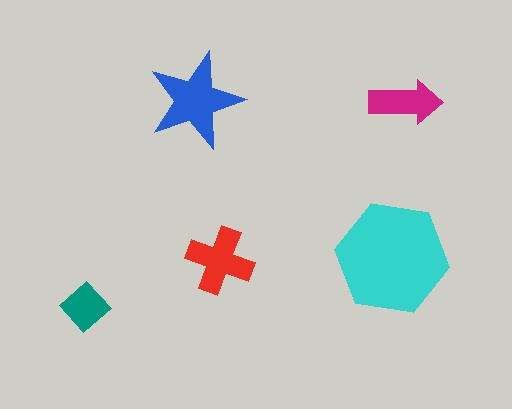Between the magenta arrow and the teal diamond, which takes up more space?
The magenta arrow.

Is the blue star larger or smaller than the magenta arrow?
Larger.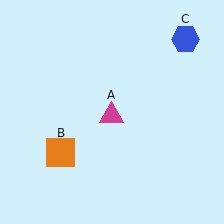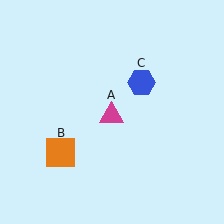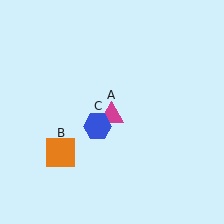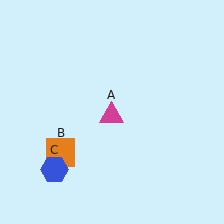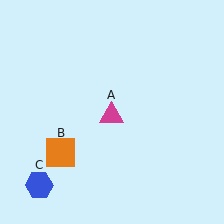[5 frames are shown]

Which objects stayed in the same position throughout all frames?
Magenta triangle (object A) and orange square (object B) remained stationary.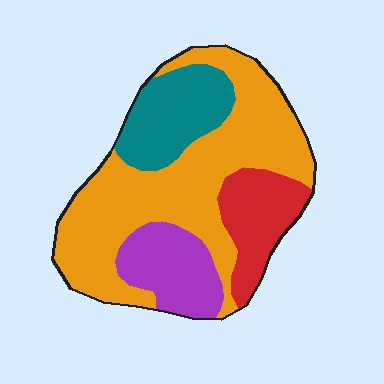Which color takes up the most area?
Orange, at roughly 55%.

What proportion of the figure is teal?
Teal covers about 15% of the figure.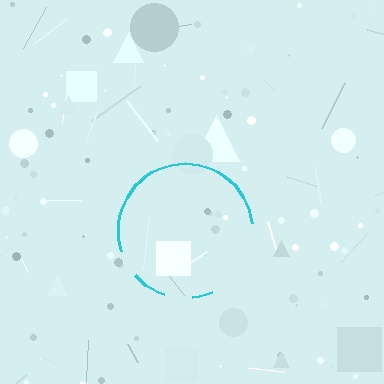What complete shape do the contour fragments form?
The contour fragments form a circle.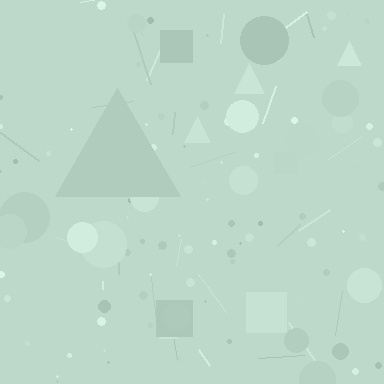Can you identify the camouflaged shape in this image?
The camouflaged shape is a triangle.